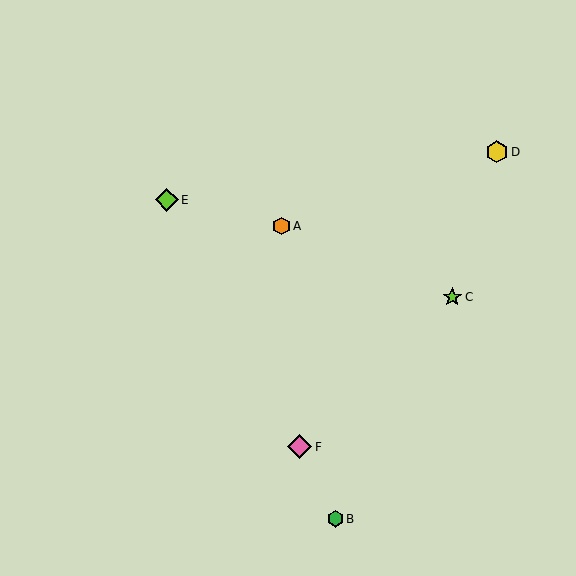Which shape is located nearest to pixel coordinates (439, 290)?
The lime star (labeled C) at (452, 297) is nearest to that location.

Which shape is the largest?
The pink diamond (labeled F) is the largest.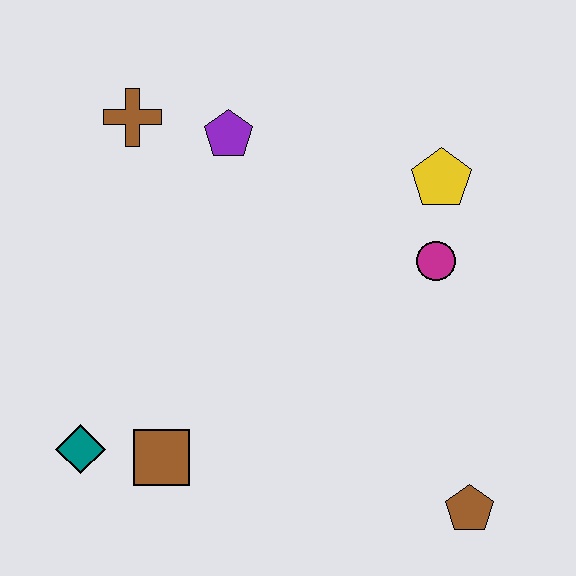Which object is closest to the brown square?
The teal diamond is closest to the brown square.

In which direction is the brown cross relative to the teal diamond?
The brown cross is above the teal diamond.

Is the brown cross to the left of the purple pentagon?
Yes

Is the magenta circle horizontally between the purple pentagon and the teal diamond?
No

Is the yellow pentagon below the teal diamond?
No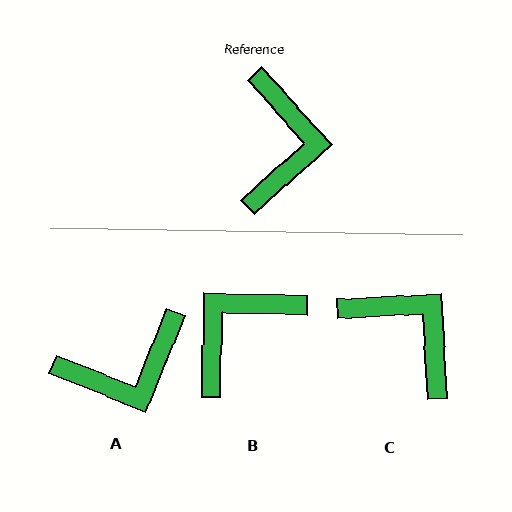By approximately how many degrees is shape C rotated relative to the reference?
Approximately 51 degrees counter-clockwise.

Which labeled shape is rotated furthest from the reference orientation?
B, about 137 degrees away.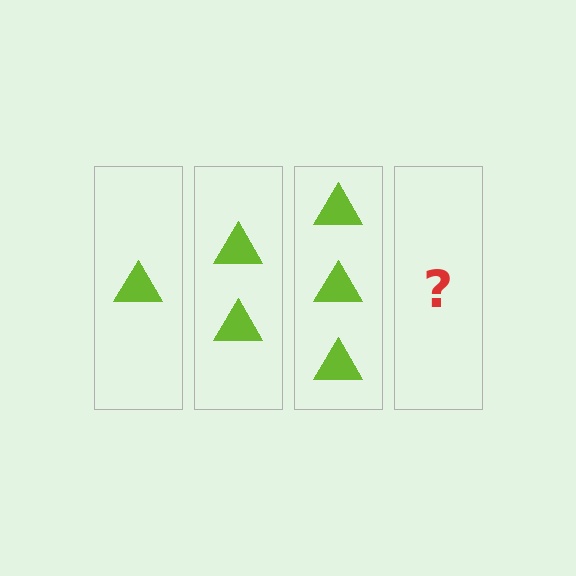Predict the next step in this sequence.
The next step is 4 triangles.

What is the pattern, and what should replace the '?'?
The pattern is that each step adds one more triangle. The '?' should be 4 triangles.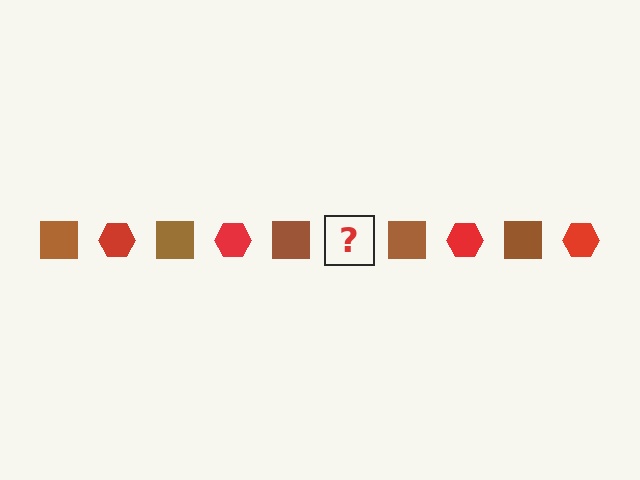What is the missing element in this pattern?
The missing element is a red hexagon.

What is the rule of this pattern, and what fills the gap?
The rule is that the pattern alternates between brown square and red hexagon. The gap should be filled with a red hexagon.